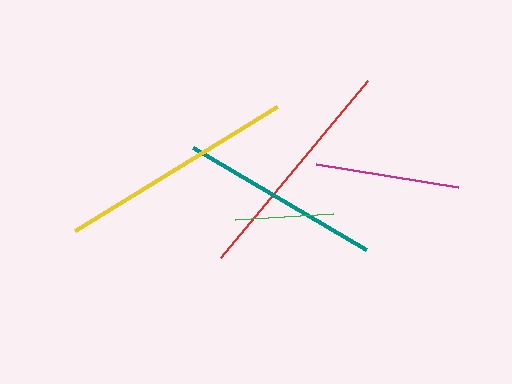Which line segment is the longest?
The yellow line is the longest at approximately 237 pixels.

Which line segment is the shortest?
The green line is the shortest at approximately 98 pixels.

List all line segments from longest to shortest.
From longest to shortest: yellow, red, teal, magenta, green.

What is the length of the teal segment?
The teal segment is approximately 200 pixels long.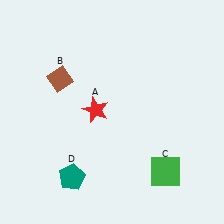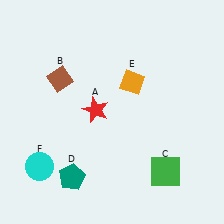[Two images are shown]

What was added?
An orange diamond (E), a cyan circle (F) were added in Image 2.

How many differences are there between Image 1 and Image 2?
There are 2 differences between the two images.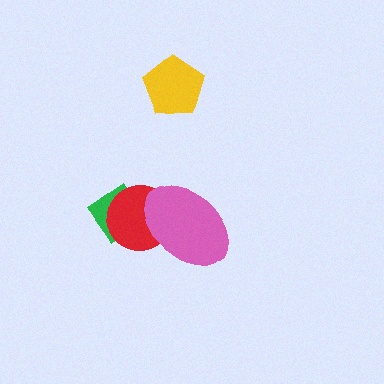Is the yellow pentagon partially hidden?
No, no other shape covers it.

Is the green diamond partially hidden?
Yes, it is partially covered by another shape.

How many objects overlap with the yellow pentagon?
0 objects overlap with the yellow pentagon.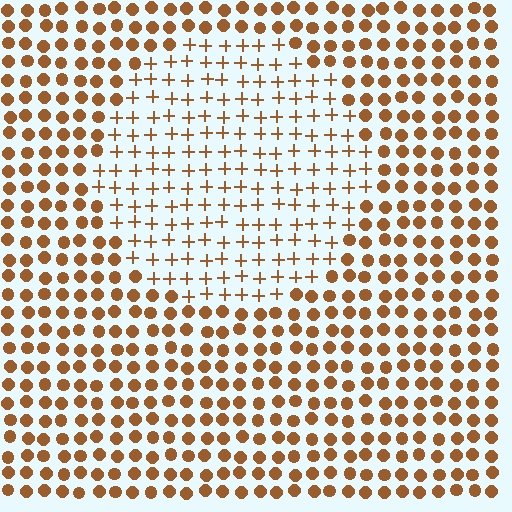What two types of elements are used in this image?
The image uses plus signs inside the circle region and circles outside it.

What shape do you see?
I see a circle.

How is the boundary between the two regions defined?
The boundary is defined by a change in element shape: plus signs inside vs. circles outside. All elements share the same color and spacing.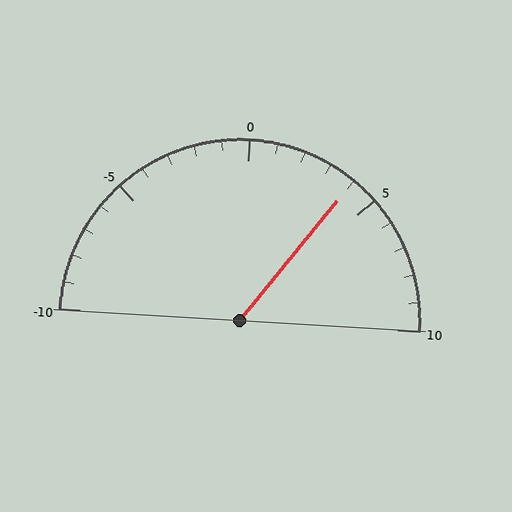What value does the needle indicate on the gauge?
The needle indicates approximately 4.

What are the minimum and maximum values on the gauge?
The gauge ranges from -10 to 10.